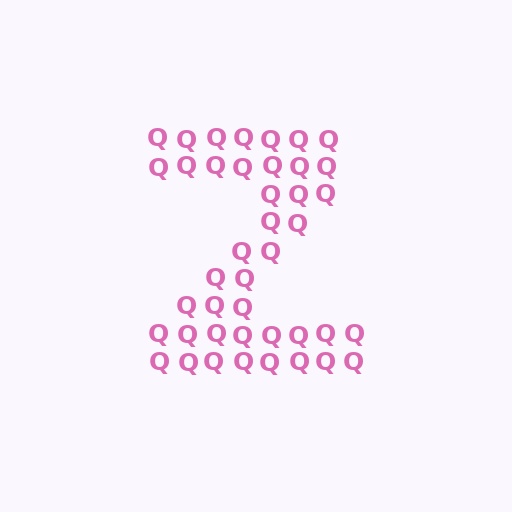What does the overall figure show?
The overall figure shows the letter Z.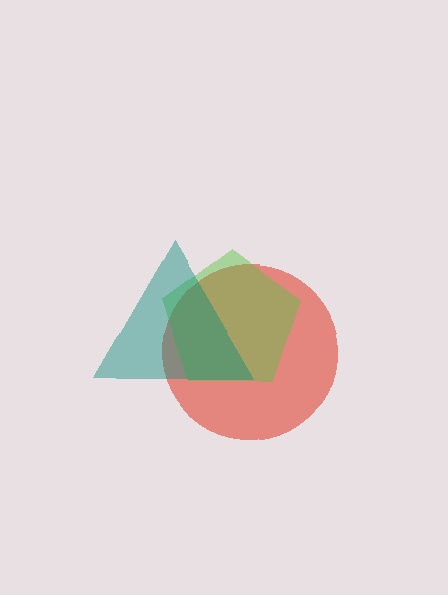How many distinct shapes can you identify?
There are 3 distinct shapes: a red circle, a lime pentagon, a teal triangle.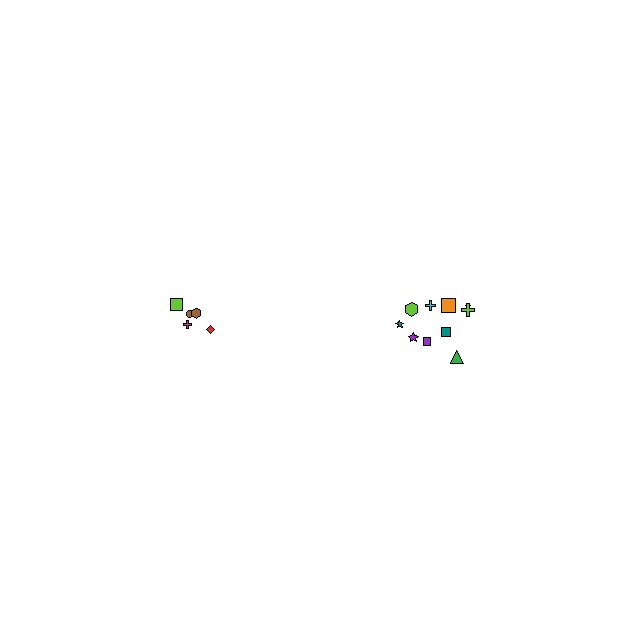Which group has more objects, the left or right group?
The right group.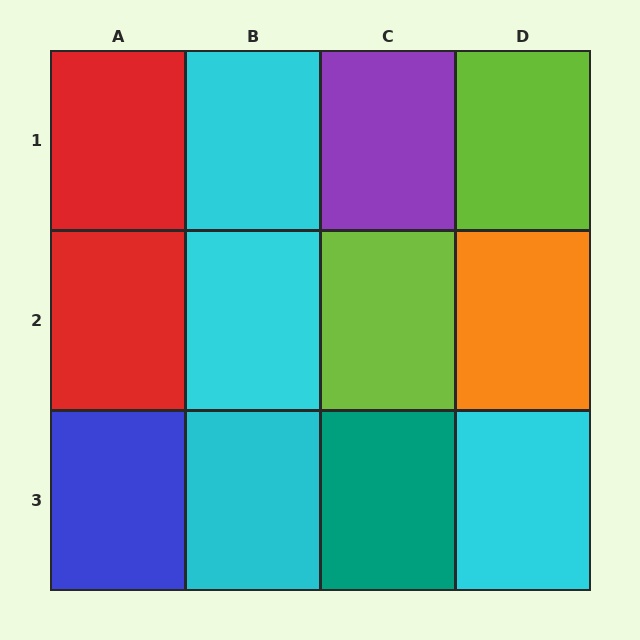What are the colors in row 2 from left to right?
Red, cyan, lime, orange.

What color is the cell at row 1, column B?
Cyan.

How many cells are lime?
2 cells are lime.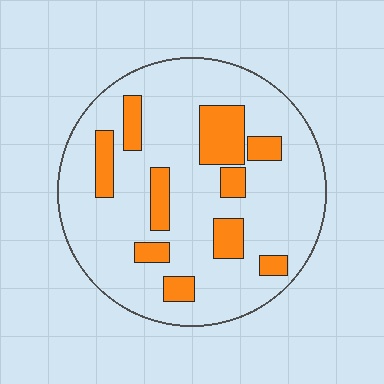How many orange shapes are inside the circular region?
10.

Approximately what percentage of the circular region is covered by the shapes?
Approximately 20%.